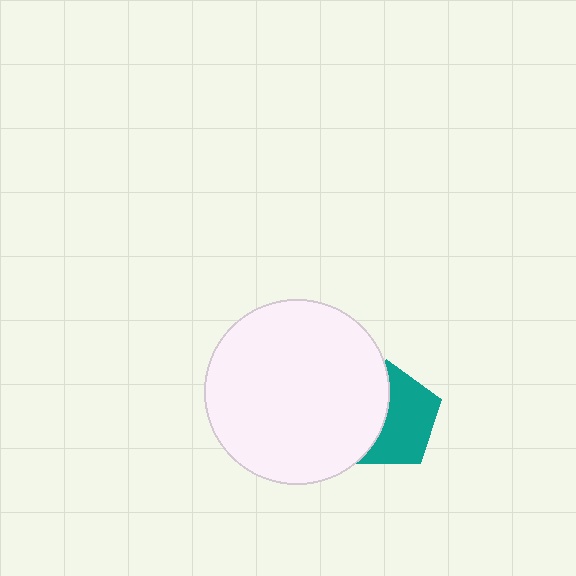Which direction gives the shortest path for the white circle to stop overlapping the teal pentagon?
Moving left gives the shortest separation.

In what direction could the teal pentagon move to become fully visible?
The teal pentagon could move right. That would shift it out from behind the white circle entirely.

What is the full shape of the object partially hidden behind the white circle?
The partially hidden object is a teal pentagon.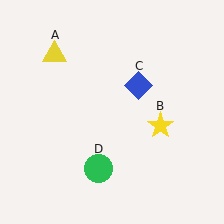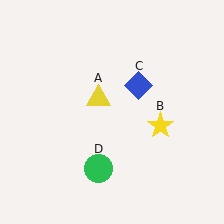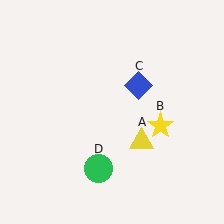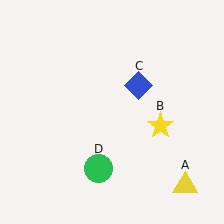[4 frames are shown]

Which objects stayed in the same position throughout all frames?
Yellow star (object B) and blue diamond (object C) and green circle (object D) remained stationary.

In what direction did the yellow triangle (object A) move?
The yellow triangle (object A) moved down and to the right.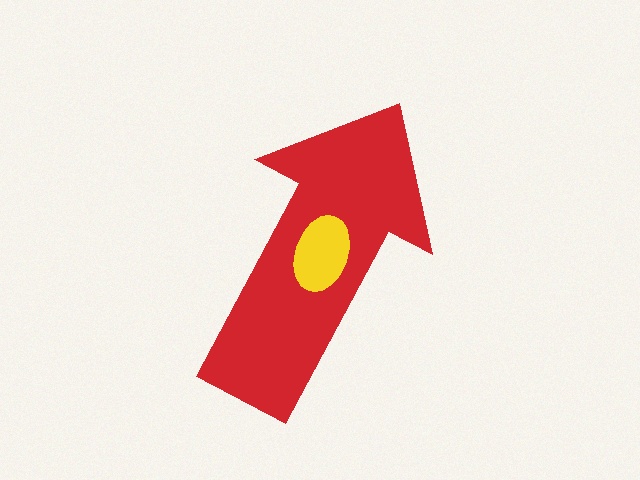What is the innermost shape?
The yellow ellipse.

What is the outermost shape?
The red arrow.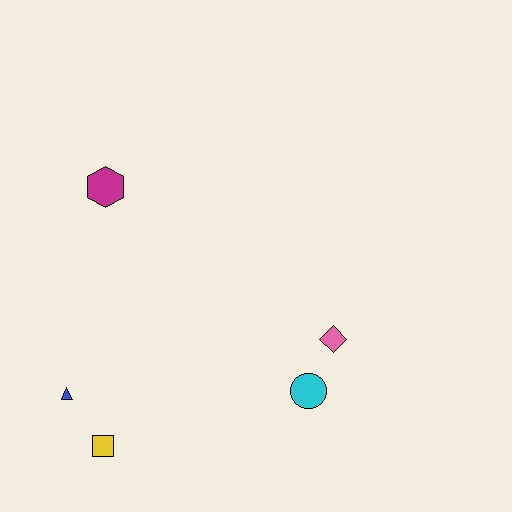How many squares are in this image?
There is 1 square.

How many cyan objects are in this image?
There is 1 cyan object.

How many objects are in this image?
There are 5 objects.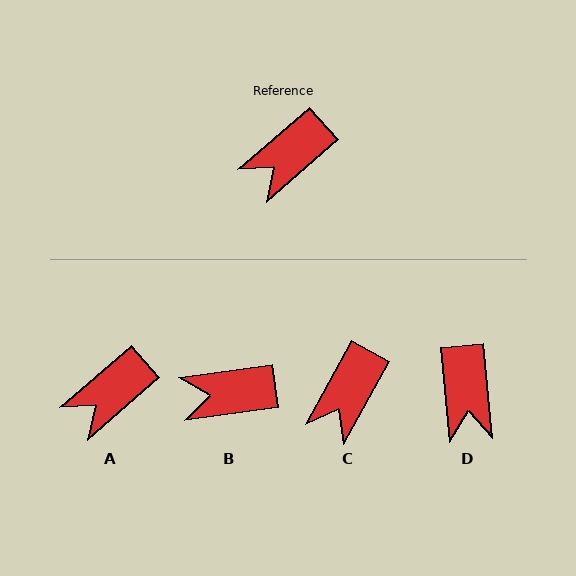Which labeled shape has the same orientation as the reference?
A.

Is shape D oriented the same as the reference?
No, it is off by about 54 degrees.